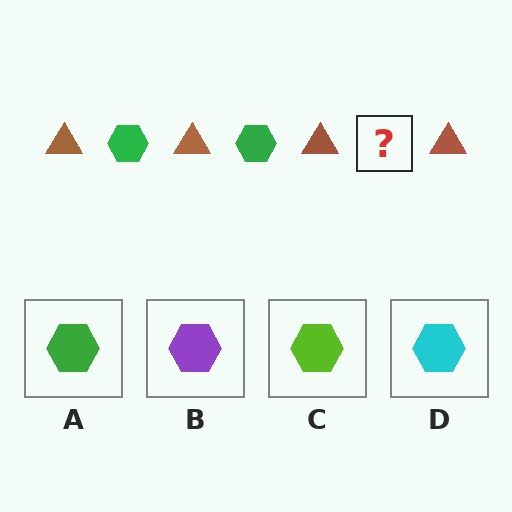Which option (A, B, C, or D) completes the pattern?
A.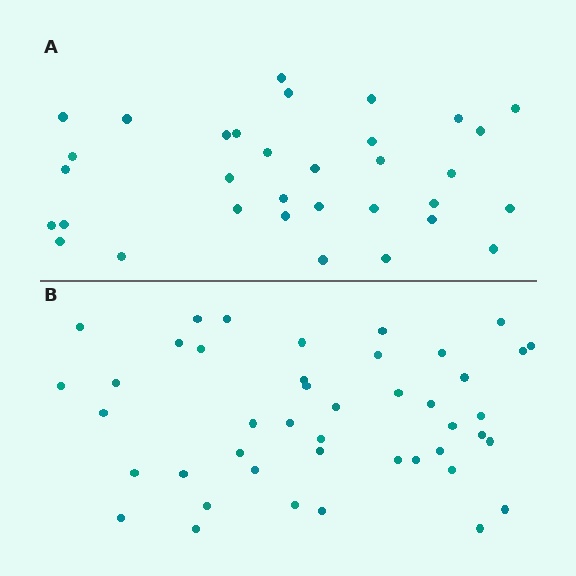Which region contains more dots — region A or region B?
Region B (the bottom region) has more dots.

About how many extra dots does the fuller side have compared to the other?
Region B has roughly 12 or so more dots than region A.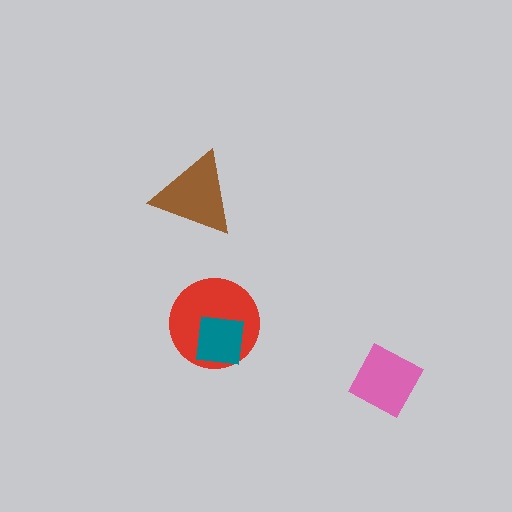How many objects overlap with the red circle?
1 object overlaps with the red circle.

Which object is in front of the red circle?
The teal square is in front of the red circle.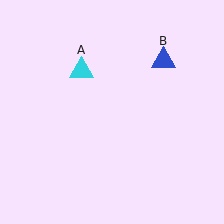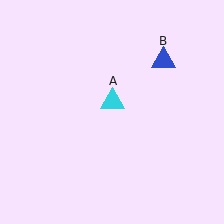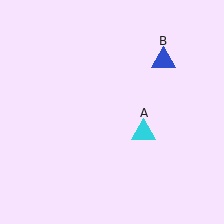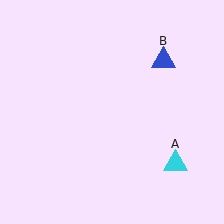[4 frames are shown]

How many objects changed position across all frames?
1 object changed position: cyan triangle (object A).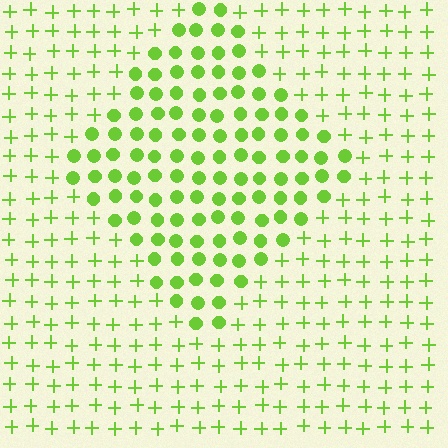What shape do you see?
I see a diamond.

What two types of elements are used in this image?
The image uses circles inside the diamond region and plus signs outside it.